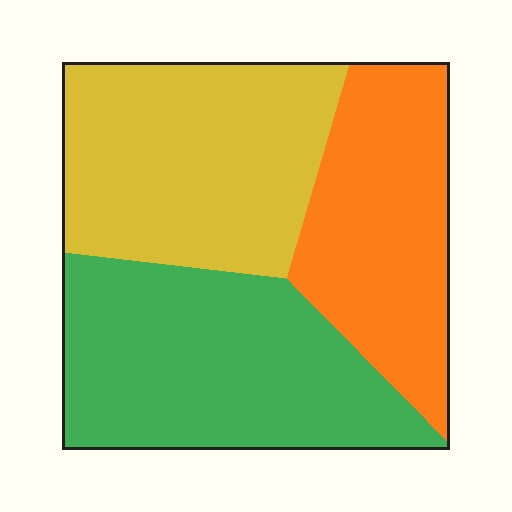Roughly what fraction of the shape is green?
Green covers 37% of the shape.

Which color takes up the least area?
Orange, at roughly 30%.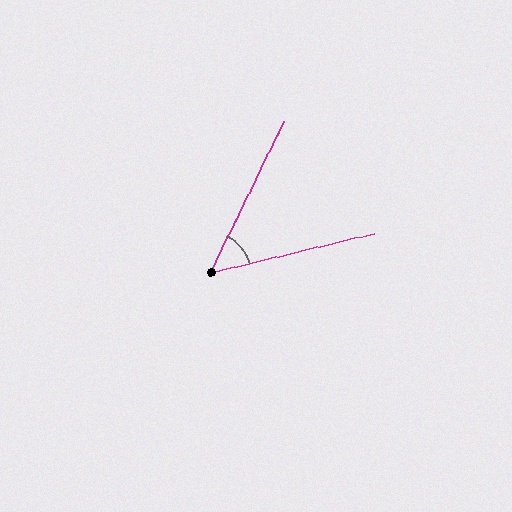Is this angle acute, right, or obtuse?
It is acute.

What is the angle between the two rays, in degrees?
Approximately 50 degrees.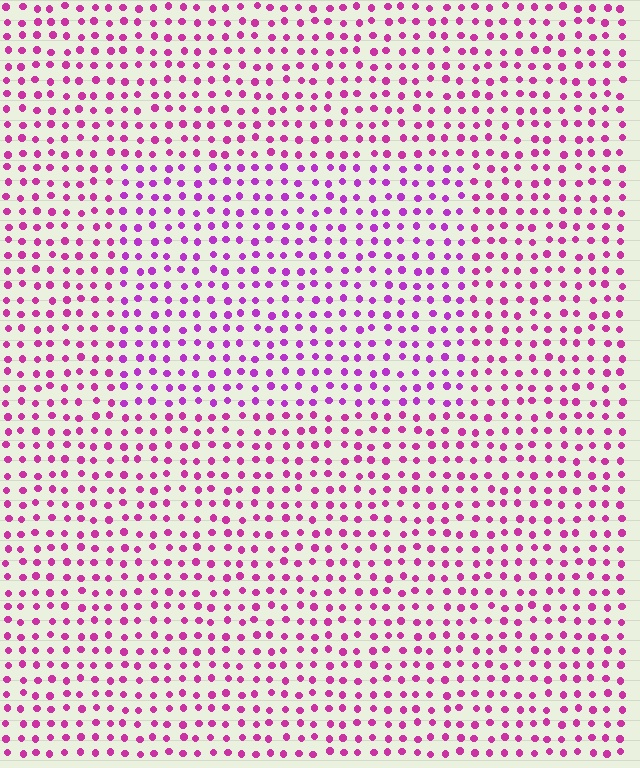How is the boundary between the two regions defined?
The boundary is defined purely by a slight shift in hue (about 23 degrees). Spacing, size, and orientation are identical on both sides.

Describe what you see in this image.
The image is filled with small magenta elements in a uniform arrangement. A rectangle-shaped region is visible where the elements are tinted to a slightly different hue, forming a subtle color boundary.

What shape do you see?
I see a rectangle.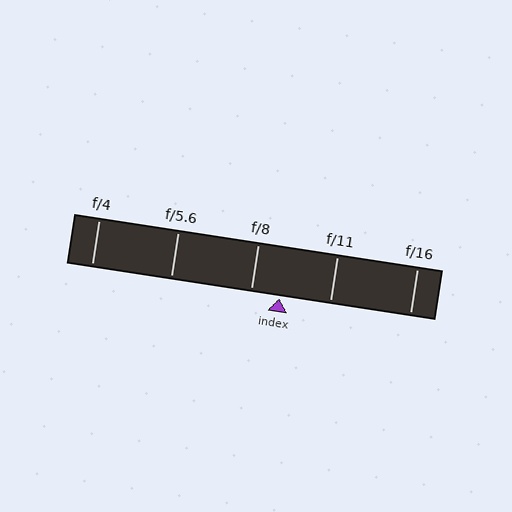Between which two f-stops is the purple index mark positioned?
The index mark is between f/8 and f/11.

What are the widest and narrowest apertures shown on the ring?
The widest aperture shown is f/4 and the narrowest is f/16.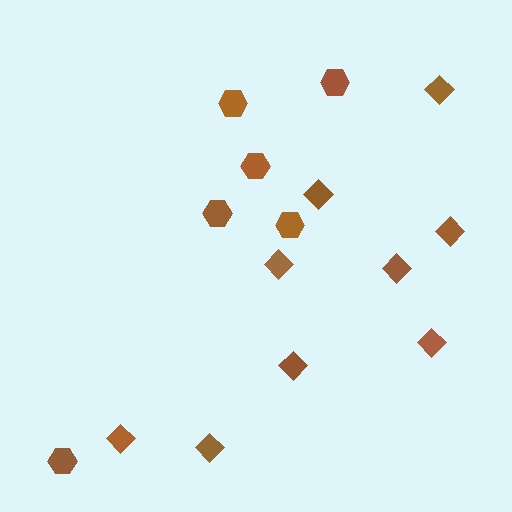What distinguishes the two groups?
There are 2 groups: one group of hexagons (6) and one group of diamonds (9).